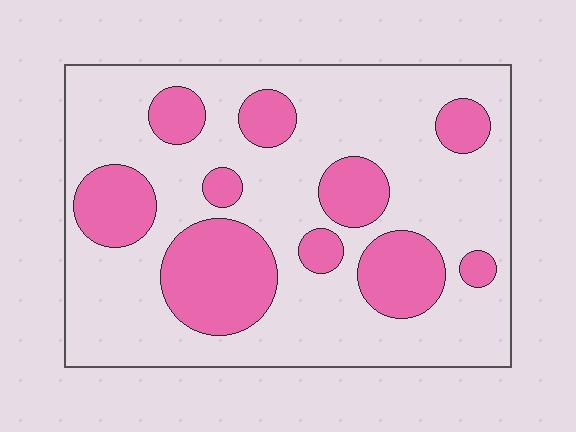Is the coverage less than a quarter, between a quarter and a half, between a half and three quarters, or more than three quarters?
Between a quarter and a half.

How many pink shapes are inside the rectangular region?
10.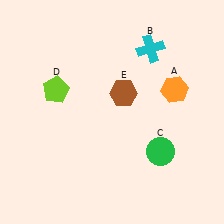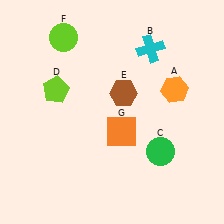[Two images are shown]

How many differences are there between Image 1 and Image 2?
There are 2 differences between the two images.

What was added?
A lime circle (F), an orange square (G) were added in Image 2.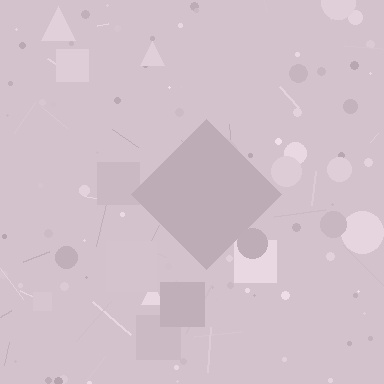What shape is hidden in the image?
A diamond is hidden in the image.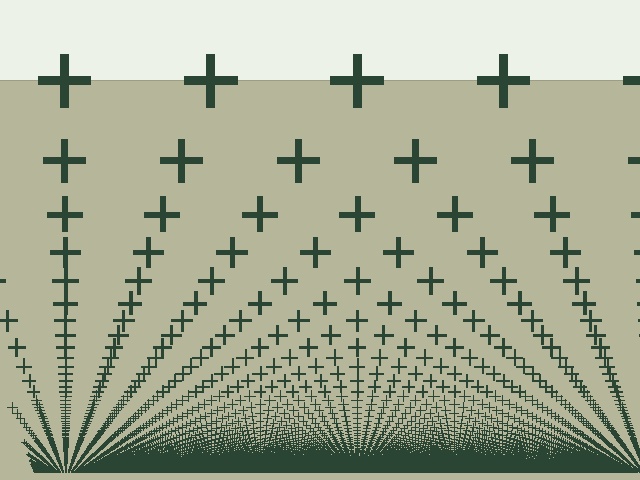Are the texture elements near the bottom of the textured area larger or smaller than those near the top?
Smaller. The gradient is inverted — elements near the bottom are smaller and denser.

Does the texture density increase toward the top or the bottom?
Density increases toward the bottom.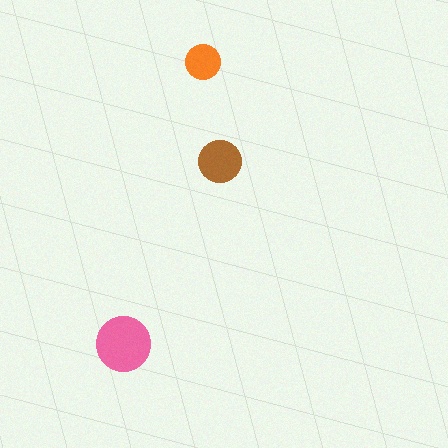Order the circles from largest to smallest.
the pink one, the brown one, the orange one.